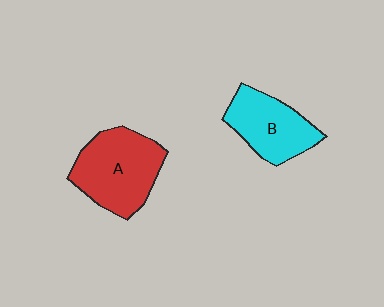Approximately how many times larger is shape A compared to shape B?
Approximately 1.3 times.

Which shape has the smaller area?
Shape B (cyan).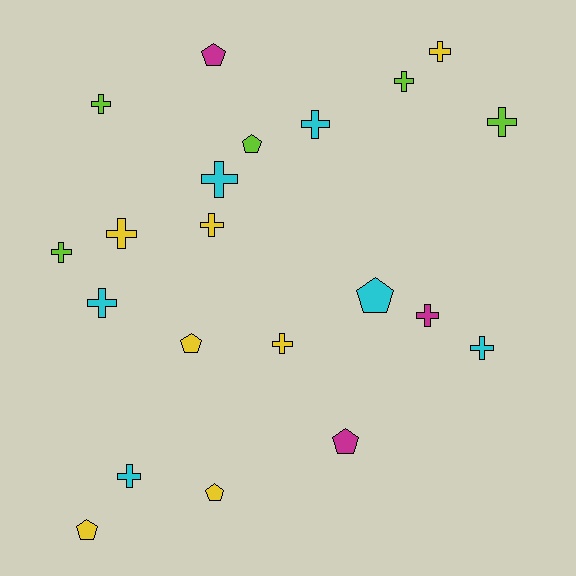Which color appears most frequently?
Yellow, with 7 objects.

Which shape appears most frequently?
Cross, with 14 objects.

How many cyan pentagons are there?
There is 1 cyan pentagon.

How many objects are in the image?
There are 21 objects.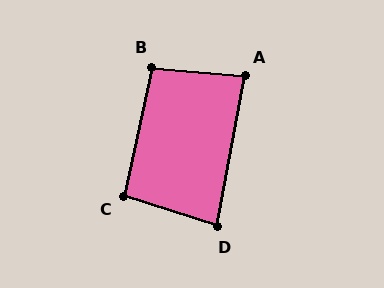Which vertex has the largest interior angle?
B, at approximately 97 degrees.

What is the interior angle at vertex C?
Approximately 95 degrees (obtuse).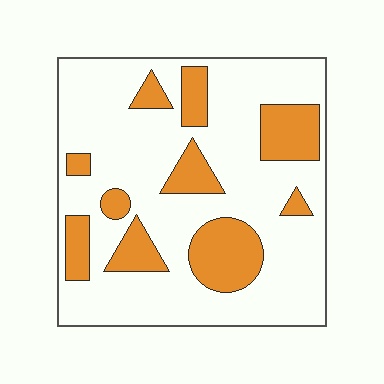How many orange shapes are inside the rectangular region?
10.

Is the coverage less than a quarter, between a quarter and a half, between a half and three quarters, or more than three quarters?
Less than a quarter.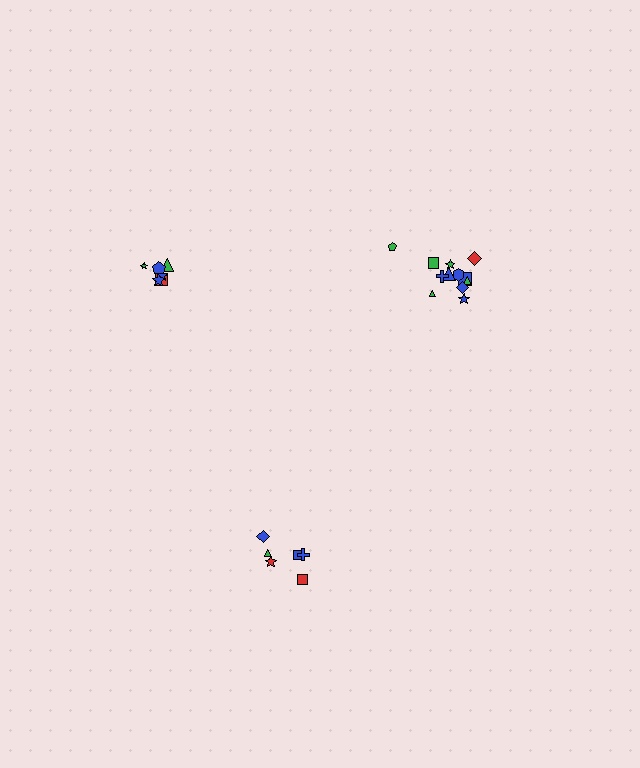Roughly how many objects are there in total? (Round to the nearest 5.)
Roughly 25 objects in total.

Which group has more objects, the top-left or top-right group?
The top-right group.